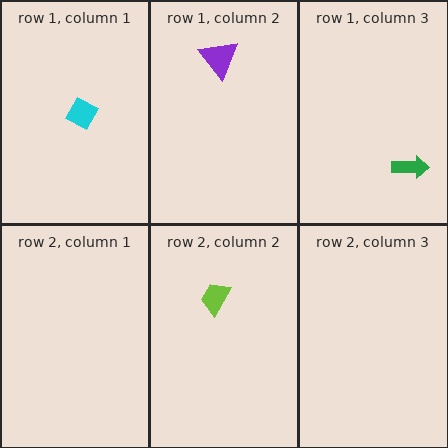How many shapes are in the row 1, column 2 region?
1.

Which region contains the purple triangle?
The row 1, column 2 region.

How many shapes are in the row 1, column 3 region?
1.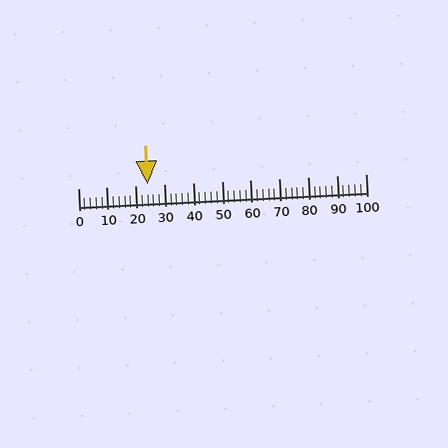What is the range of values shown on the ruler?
The ruler shows values from 0 to 100.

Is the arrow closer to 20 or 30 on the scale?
The arrow is closer to 20.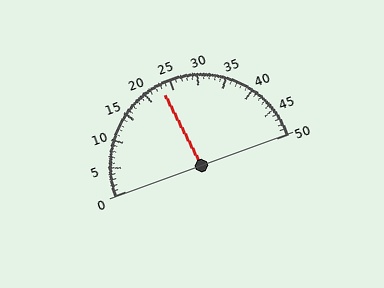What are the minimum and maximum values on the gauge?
The gauge ranges from 0 to 50.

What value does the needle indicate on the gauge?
The needle indicates approximately 23.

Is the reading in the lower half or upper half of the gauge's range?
The reading is in the lower half of the range (0 to 50).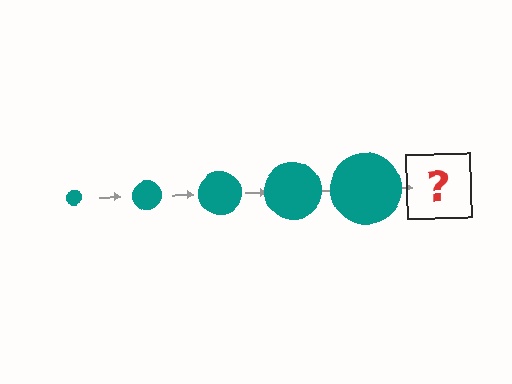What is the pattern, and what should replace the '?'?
The pattern is that the circle gets progressively larger each step. The '?' should be a teal circle, larger than the previous one.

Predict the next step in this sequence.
The next step is a teal circle, larger than the previous one.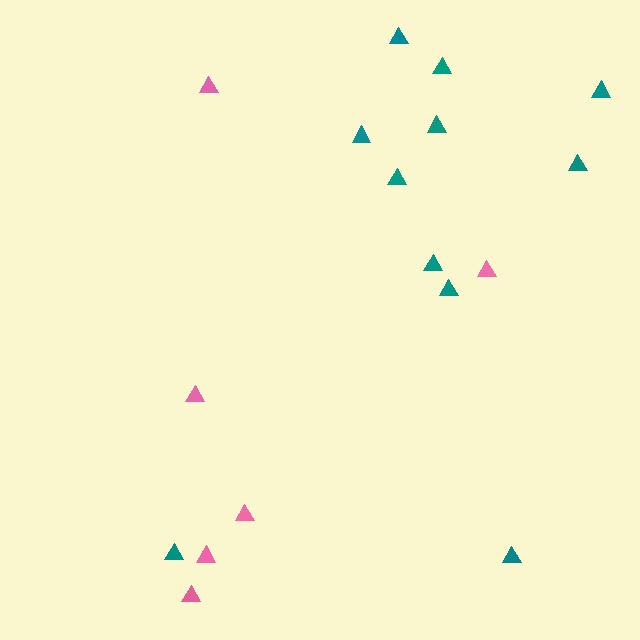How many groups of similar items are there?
There are 2 groups: one group of pink triangles (6) and one group of teal triangles (11).